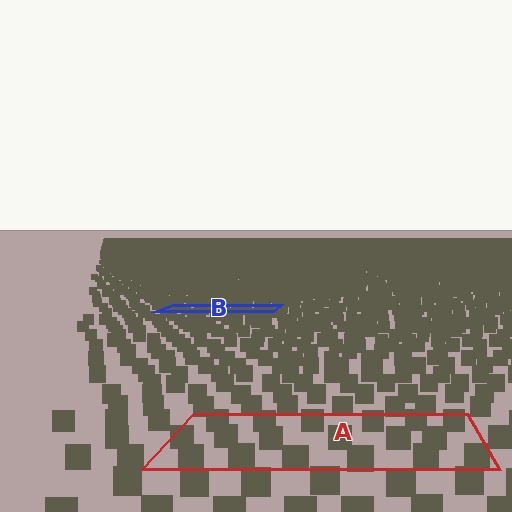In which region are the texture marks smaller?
The texture marks are smaller in region B, because it is farther away.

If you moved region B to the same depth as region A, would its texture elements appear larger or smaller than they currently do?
They would appear larger. At a closer depth, the same texture elements are projected at a bigger on-screen size.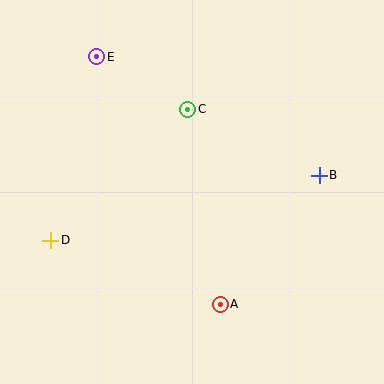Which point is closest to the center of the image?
Point C at (188, 109) is closest to the center.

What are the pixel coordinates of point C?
Point C is at (188, 109).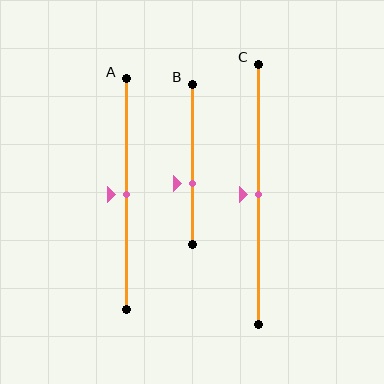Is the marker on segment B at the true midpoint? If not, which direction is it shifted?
No, the marker on segment B is shifted downward by about 12% of the segment length.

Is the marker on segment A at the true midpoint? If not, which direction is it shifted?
Yes, the marker on segment A is at the true midpoint.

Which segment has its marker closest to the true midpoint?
Segment A has its marker closest to the true midpoint.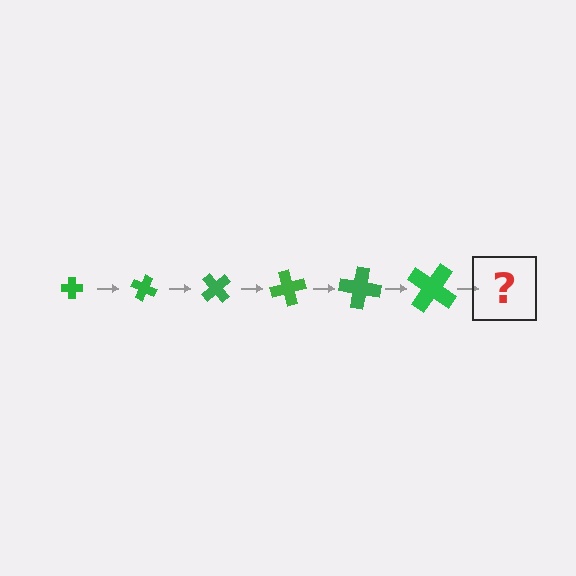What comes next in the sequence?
The next element should be a cross, larger than the previous one and rotated 150 degrees from the start.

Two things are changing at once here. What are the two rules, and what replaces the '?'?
The two rules are that the cross grows larger each step and it rotates 25 degrees each step. The '?' should be a cross, larger than the previous one and rotated 150 degrees from the start.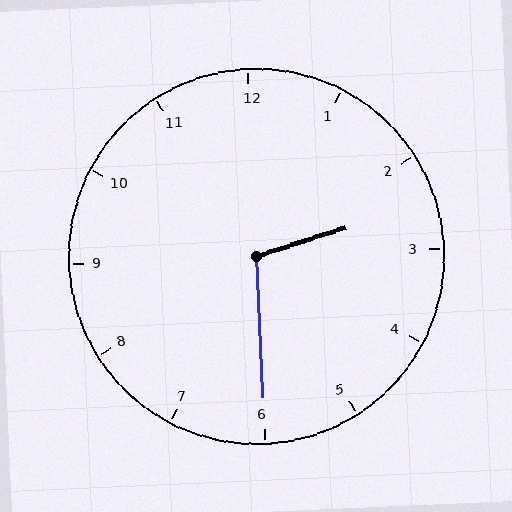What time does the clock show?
2:30.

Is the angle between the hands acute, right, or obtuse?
It is obtuse.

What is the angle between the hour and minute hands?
Approximately 105 degrees.